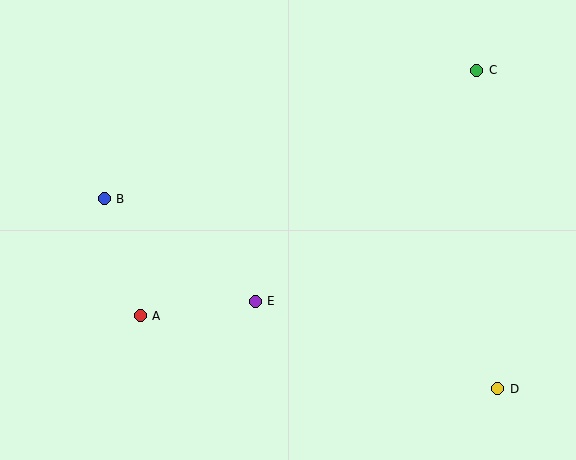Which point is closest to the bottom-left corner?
Point A is closest to the bottom-left corner.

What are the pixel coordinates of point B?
Point B is at (104, 199).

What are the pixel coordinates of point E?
Point E is at (255, 301).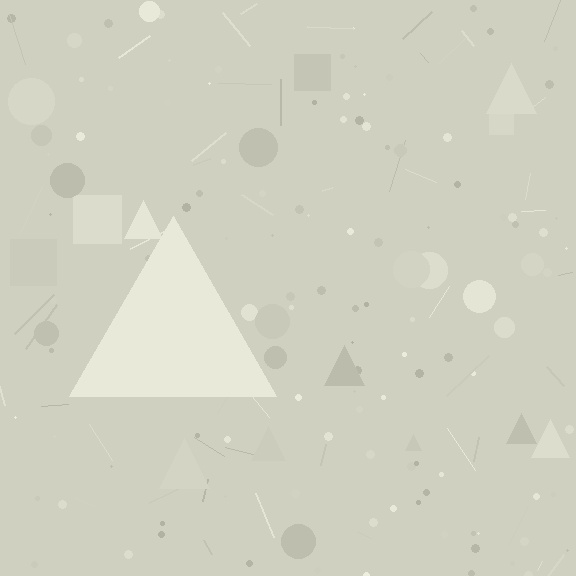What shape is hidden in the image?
A triangle is hidden in the image.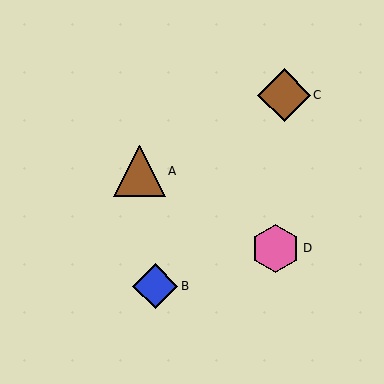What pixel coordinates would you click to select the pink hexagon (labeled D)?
Click at (276, 249) to select the pink hexagon D.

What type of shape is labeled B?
Shape B is a blue diamond.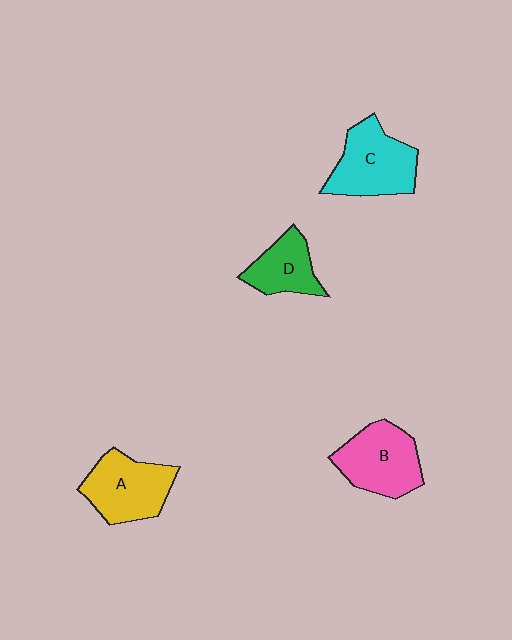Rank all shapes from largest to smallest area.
From largest to smallest: C (cyan), B (pink), A (yellow), D (green).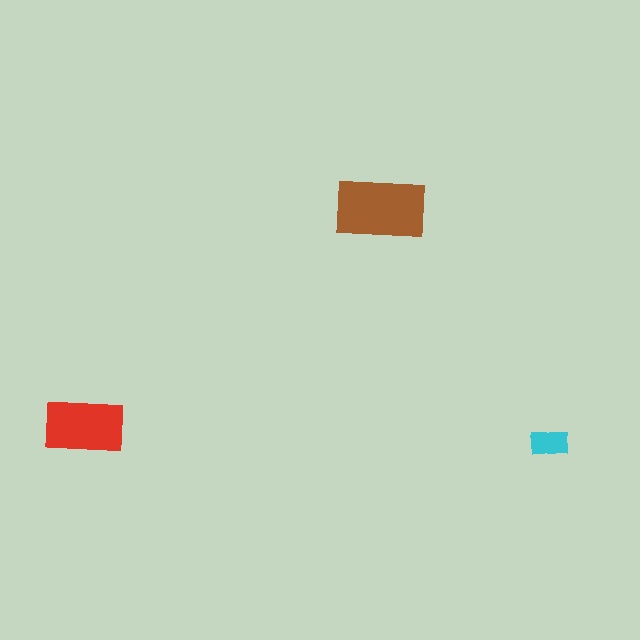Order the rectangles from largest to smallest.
the brown one, the red one, the cyan one.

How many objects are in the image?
There are 3 objects in the image.